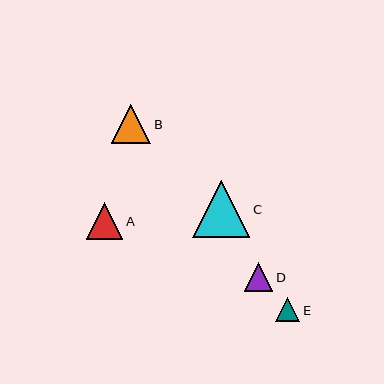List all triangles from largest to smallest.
From largest to smallest: C, B, A, D, E.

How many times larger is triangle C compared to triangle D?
Triangle C is approximately 2.0 times the size of triangle D.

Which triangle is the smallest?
Triangle E is the smallest with a size of approximately 24 pixels.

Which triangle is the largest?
Triangle C is the largest with a size of approximately 57 pixels.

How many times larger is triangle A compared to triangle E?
Triangle A is approximately 1.5 times the size of triangle E.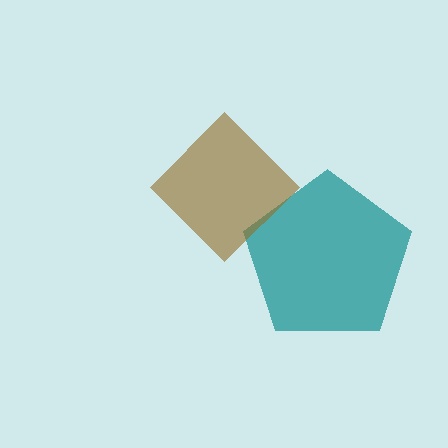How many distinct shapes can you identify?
There are 2 distinct shapes: a teal pentagon, a brown diamond.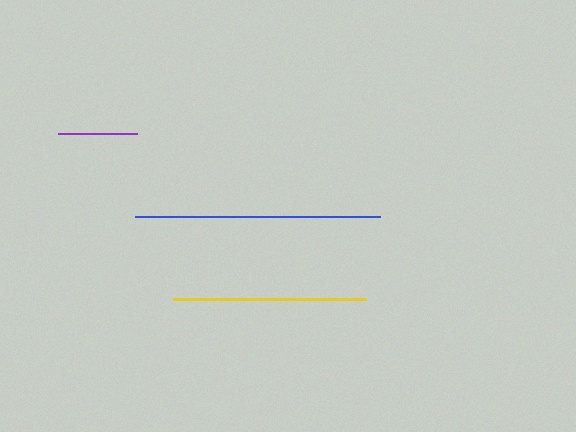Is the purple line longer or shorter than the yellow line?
The yellow line is longer than the purple line.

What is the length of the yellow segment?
The yellow segment is approximately 193 pixels long.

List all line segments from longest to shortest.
From longest to shortest: blue, yellow, purple.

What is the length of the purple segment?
The purple segment is approximately 79 pixels long.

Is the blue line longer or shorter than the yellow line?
The blue line is longer than the yellow line.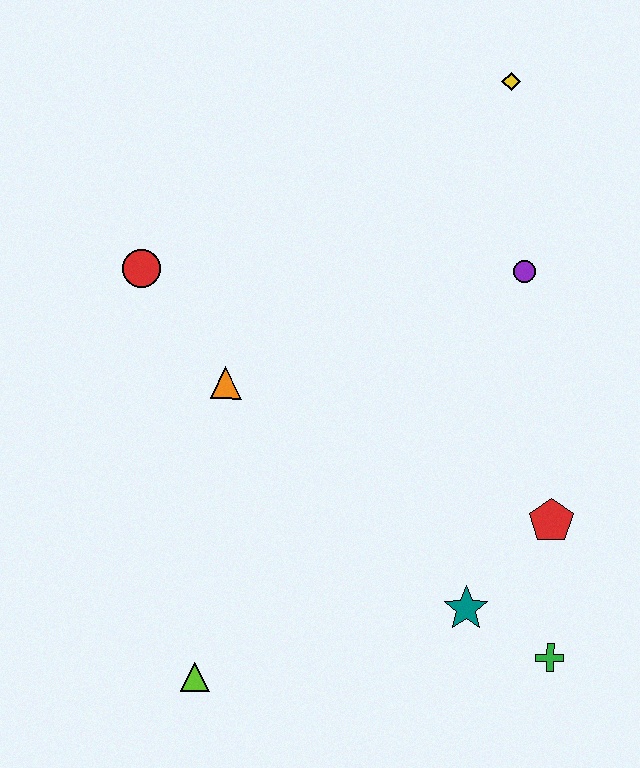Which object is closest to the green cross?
The teal star is closest to the green cross.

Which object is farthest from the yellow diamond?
The lime triangle is farthest from the yellow diamond.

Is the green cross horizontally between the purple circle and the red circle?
No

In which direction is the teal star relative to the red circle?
The teal star is below the red circle.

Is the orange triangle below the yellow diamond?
Yes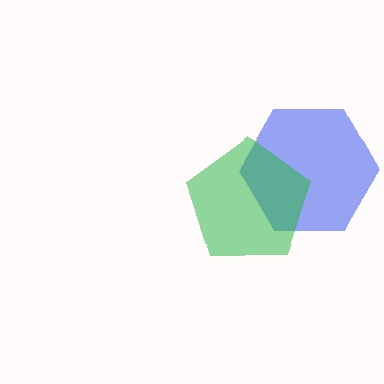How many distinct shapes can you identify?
There are 2 distinct shapes: a blue hexagon, a green pentagon.